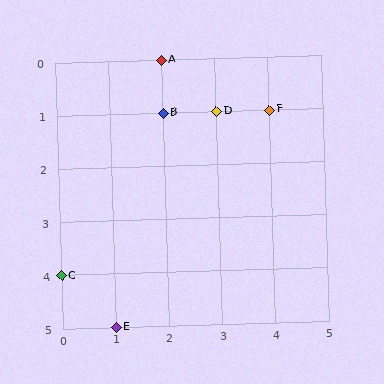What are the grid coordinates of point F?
Point F is at grid coordinates (4, 1).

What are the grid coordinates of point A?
Point A is at grid coordinates (2, 0).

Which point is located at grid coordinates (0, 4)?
Point C is at (0, 4).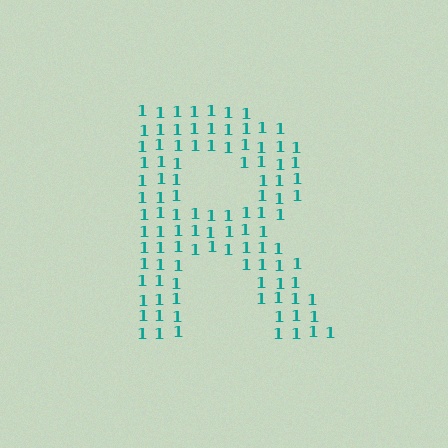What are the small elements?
The small elements are digit 1's.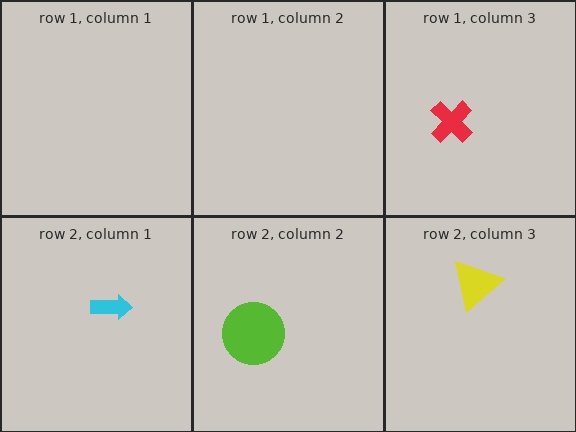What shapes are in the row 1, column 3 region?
The red cross.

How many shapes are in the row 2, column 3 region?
1.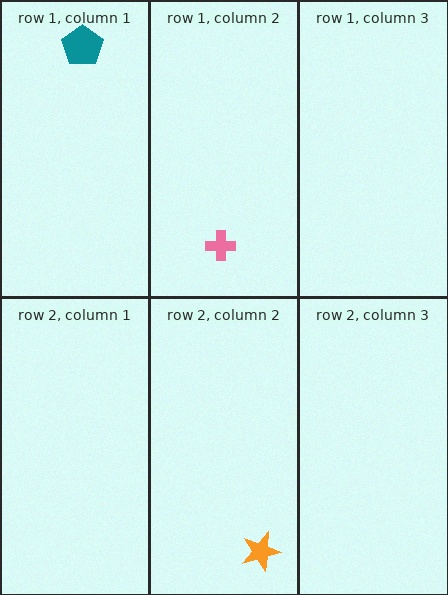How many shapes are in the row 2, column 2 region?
1.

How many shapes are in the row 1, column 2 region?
1.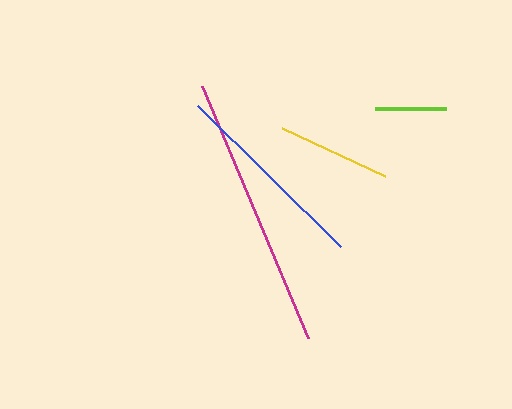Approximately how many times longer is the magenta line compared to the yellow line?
The magenta line is approximately 2.4 times the length of the yellow line.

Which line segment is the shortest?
The lime line is the shortest at approximately 71 pixels.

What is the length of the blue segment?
The blue segment is approximately 201 pixels long.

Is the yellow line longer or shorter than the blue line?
The blue line is longer than the yellow line.